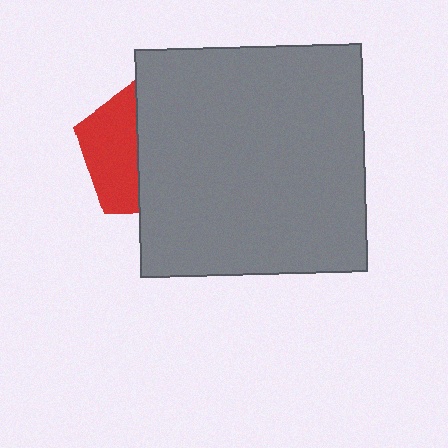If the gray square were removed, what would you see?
You would see the complete red pentagon.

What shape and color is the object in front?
The object in front is a gray square.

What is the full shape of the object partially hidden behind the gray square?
The partially hidden object is a red pentagon.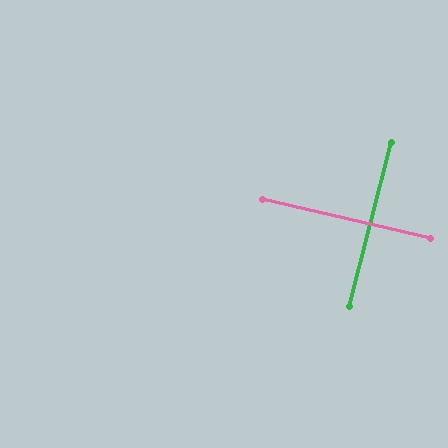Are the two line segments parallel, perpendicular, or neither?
Perpendicular — they meet at approximately 89°.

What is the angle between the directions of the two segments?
Approximately 89 degrees.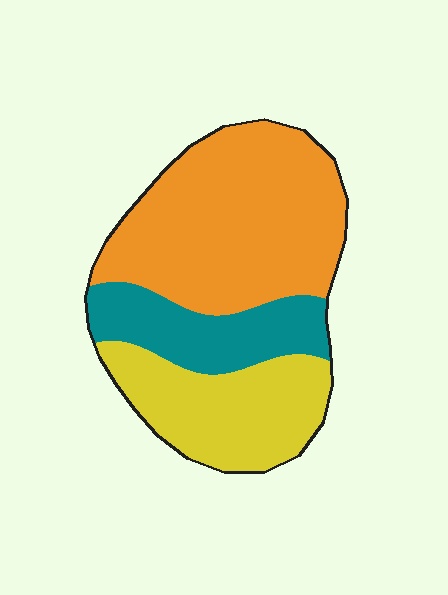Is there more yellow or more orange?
Orange.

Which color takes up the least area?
Teal, at roughly 20%.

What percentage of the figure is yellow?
Yellow covers about 30% of the figure.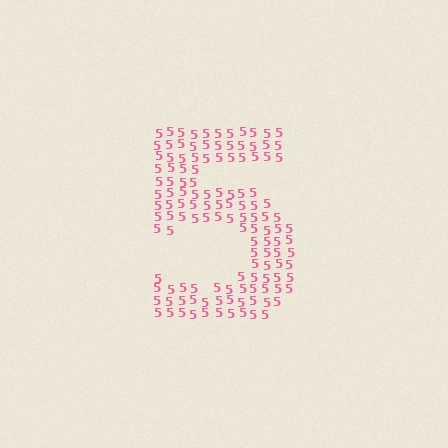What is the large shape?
The large shape is the digit 5.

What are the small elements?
The small elements are digit 5's.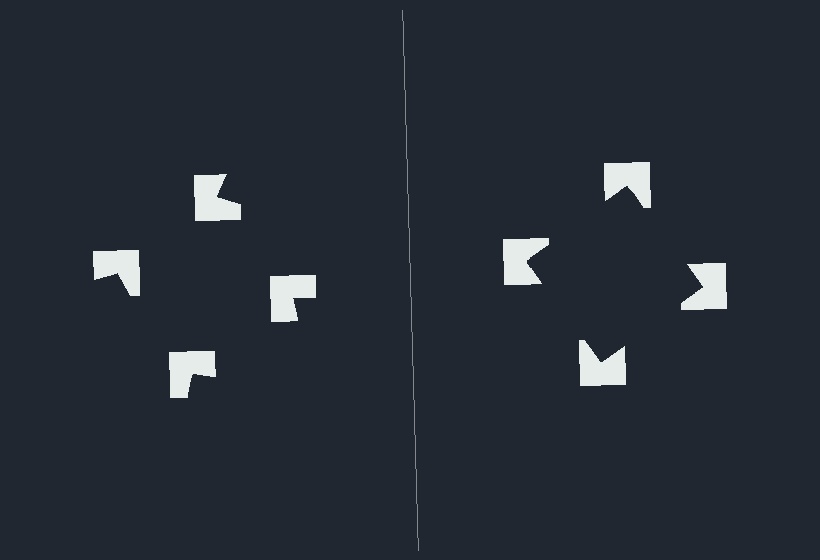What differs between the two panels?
The notched squares are positioned identically on both sides; only the wedge orientations differ. On the right they align to a square; on the left they are misaligned.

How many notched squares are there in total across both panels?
8 — 4 on each side.